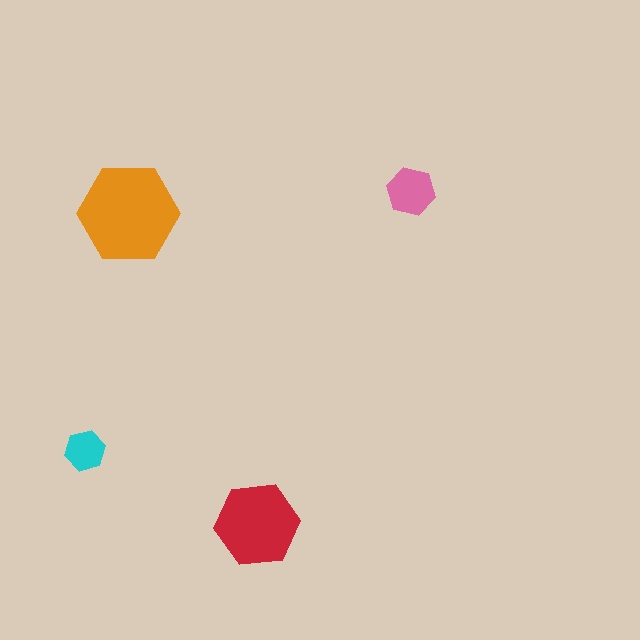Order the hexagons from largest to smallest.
the orange one, the red one, the pink one, the cyan one.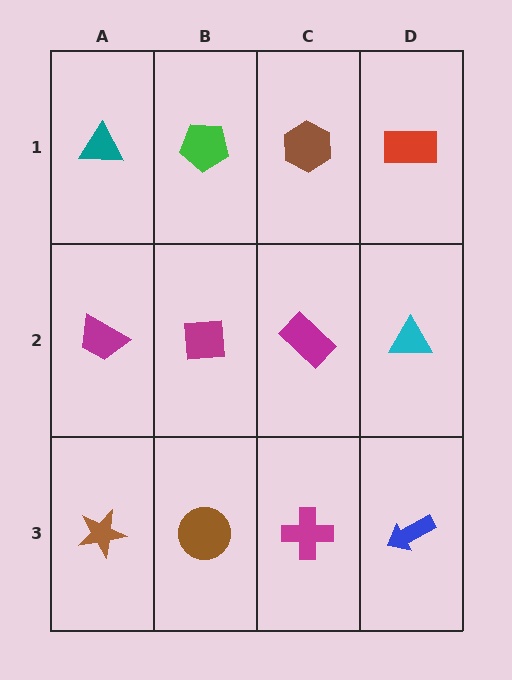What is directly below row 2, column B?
A brown circle.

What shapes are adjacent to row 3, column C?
A magenta rectangle (row 2, column C), a brown circle (row 3, column B), a blue arrow (row 3, column D).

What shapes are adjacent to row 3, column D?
A cyan triangle (row 2, column D), a magenta cross (row 3, column C).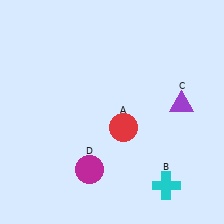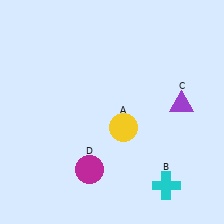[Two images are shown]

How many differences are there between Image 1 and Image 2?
There is 1 difference between the two images.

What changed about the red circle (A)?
In Image 1, A is red. In Image 2, it changed to yellow.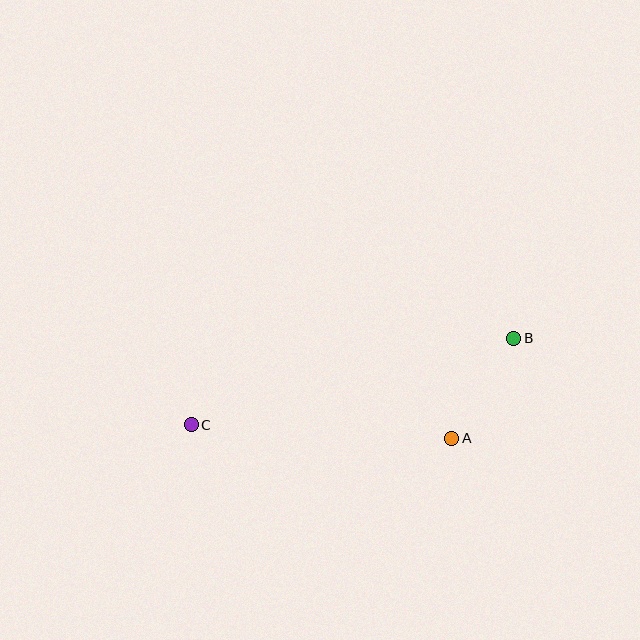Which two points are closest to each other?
Points A and B are closest to each other.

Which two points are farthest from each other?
Points B and C are farthest from each other.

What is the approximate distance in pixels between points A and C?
The distance between A and C is approximately 261 pixels.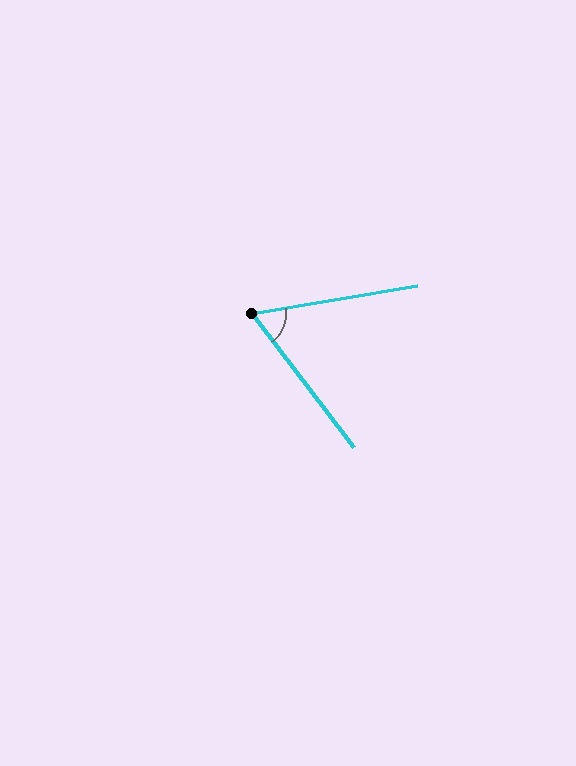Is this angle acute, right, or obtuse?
It is acute.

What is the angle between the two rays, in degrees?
Approximately 62 degrees.